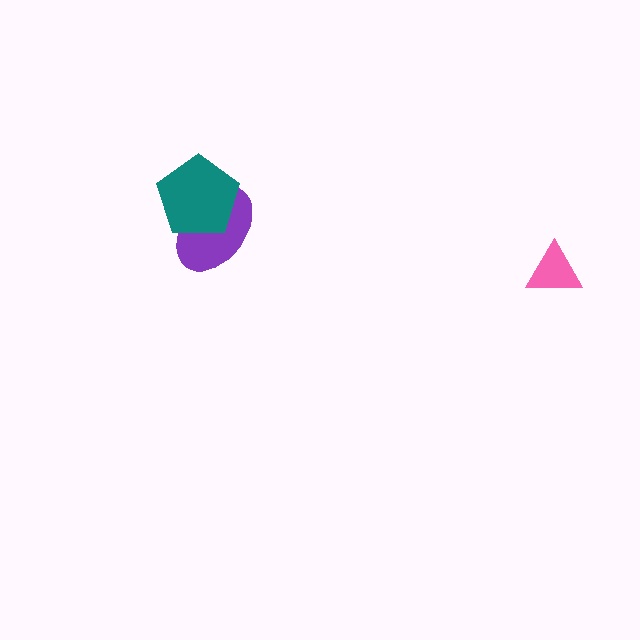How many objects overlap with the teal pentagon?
1 object overlaps with the teal pentagon.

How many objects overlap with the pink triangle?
0 objects overlap with the pink triangle.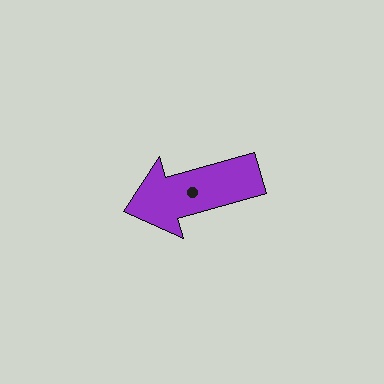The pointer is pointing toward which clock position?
Roughly 8 o'clock.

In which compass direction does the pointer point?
West.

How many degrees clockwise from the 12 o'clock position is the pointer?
Approximately 254 degrees.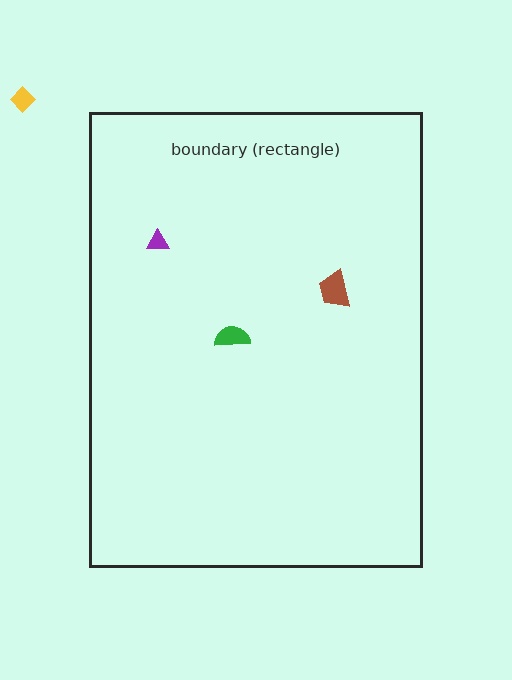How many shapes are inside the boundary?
3 inside, 1 outside.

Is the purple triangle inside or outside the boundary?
Inside.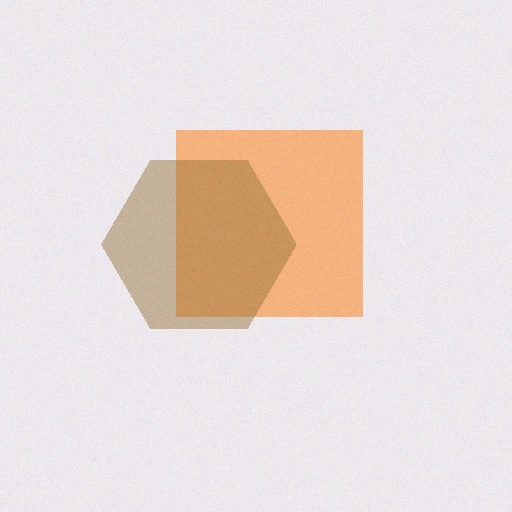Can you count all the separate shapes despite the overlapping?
Yes, there are 2 separate shapes.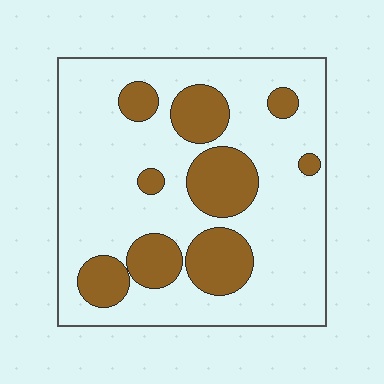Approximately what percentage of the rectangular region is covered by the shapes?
Approximately 25%.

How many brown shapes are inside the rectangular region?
9.